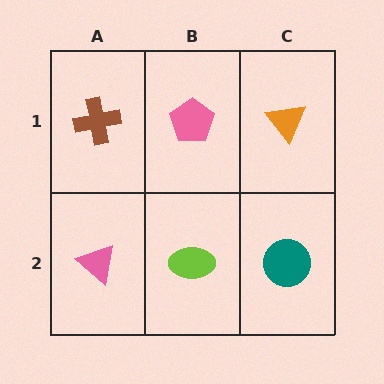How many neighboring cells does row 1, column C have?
2.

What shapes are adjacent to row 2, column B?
A pink pentagon (row 1, column B), a pink triangle (row 2, column A), a teal circle (row 2, column C).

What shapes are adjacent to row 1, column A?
A pink triangle (row 2, column A), a pink pentagon (row 1, column B).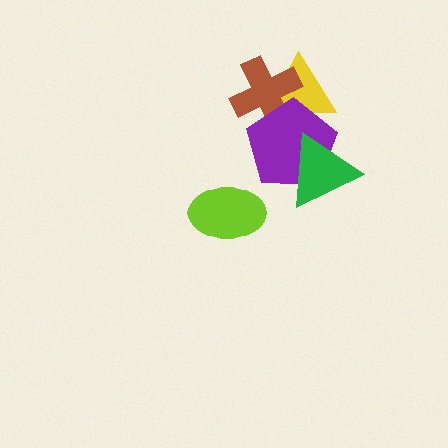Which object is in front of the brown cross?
The purple pentagon is in front of the brown cross.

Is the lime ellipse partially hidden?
No, no other shape covers it.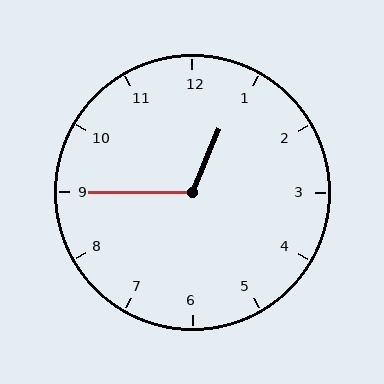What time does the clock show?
12:45.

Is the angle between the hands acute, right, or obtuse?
It is obtuse.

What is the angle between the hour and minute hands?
Approximately 112 degrees.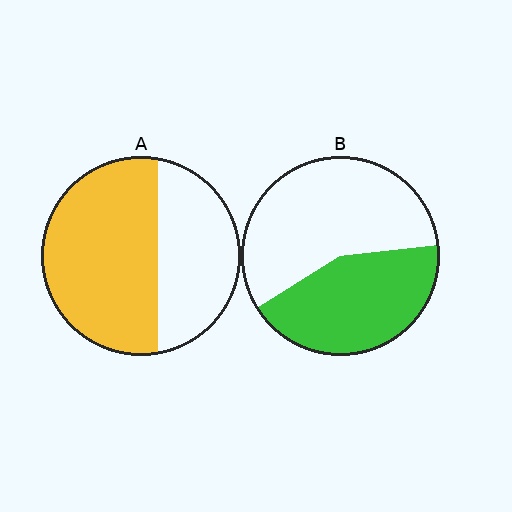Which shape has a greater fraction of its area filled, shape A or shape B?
Shape A.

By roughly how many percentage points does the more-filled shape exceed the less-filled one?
By roughly 20 percentage points (A over B).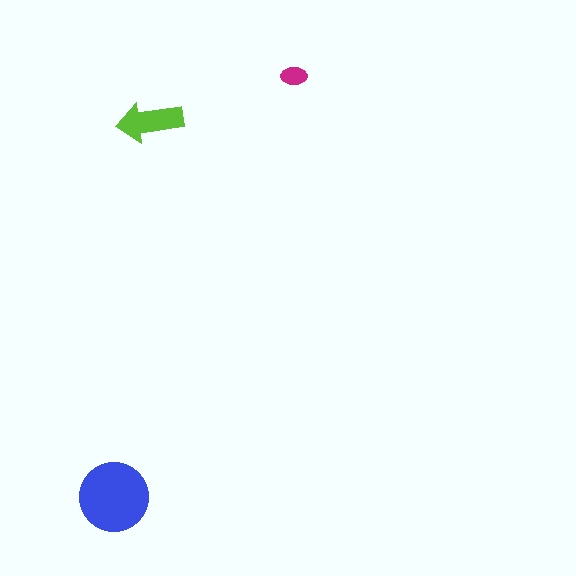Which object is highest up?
The magenta ellipse is topmost.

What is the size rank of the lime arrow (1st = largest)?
2nd.